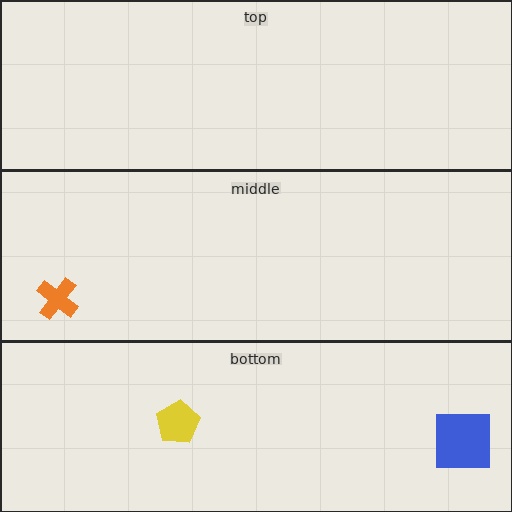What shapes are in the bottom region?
The yellow pentagon, the blue square.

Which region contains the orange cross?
The middle region.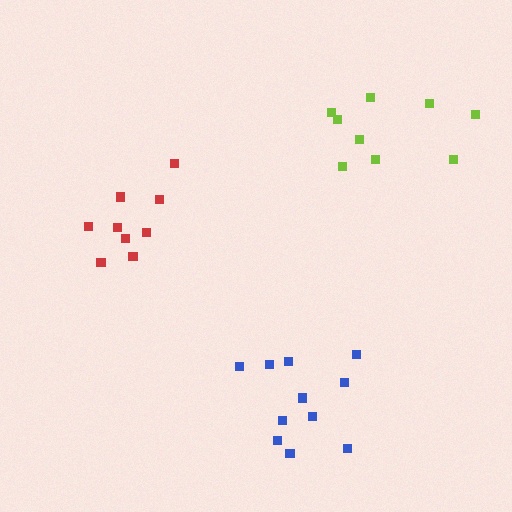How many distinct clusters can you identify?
There are 3 distinct clusters.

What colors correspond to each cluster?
The clusters are colored: blue, red, lime.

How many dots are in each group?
Group 1: 11 dots, Group 2: 9 dots, Group 3: 9 dots (29 total).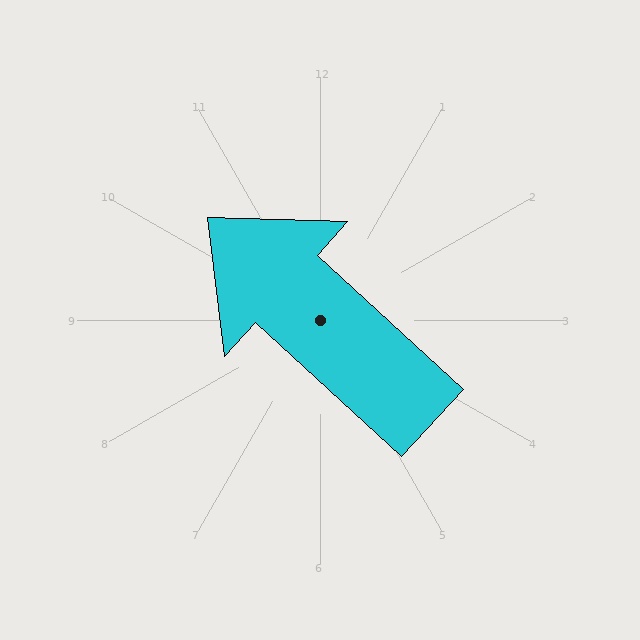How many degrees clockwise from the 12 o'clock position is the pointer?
Approximately 312 degrees.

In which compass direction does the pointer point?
Northwest.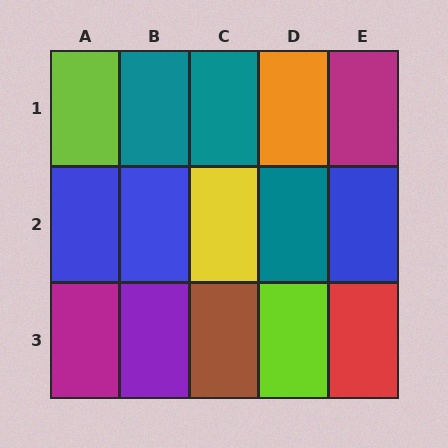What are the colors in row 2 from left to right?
Blue, blue, yellow, teal, blue.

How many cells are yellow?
1 cell is yellow.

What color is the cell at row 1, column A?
Lime.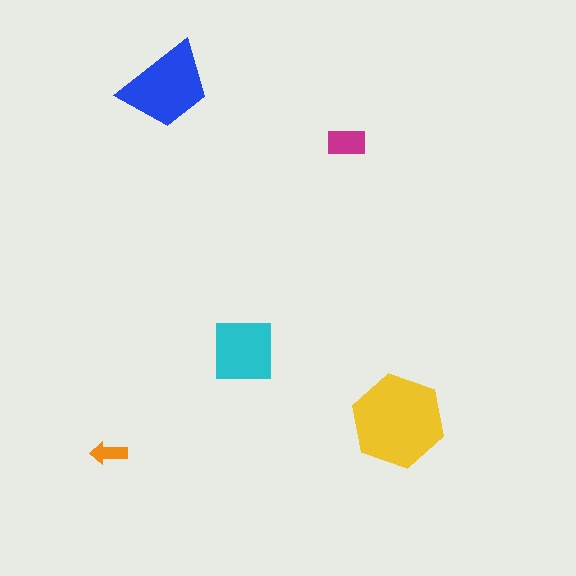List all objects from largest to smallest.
The yellow hexagon, the blue trapezoid, the cyan square, the magenta rectangle, the orange arrow.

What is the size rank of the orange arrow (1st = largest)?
5th.